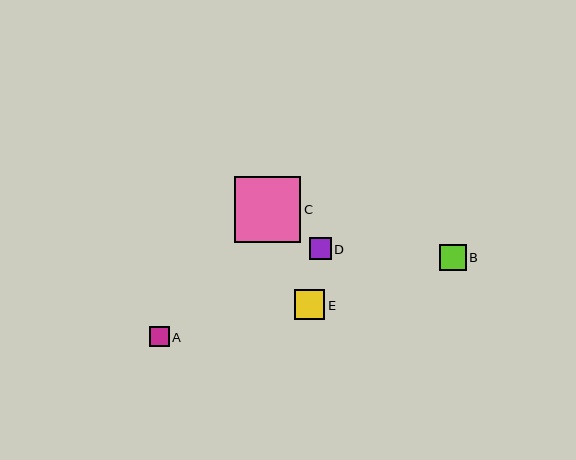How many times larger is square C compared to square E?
Square C is approximately 2.2 times the size of square E.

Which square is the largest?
Square C is the largest with a size of approximately 66 pixels.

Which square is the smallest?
Square A is the smallest with a size of approximately 20 pixels.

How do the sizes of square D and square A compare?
Square D and square A are approximately the same size.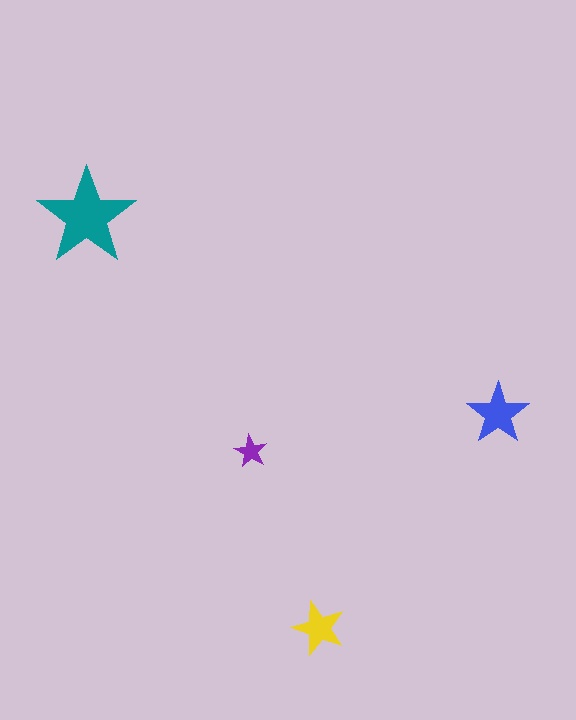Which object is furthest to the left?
The teal star is leftmost.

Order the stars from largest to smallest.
the teal one, the blue one, the yellow one, the purple one.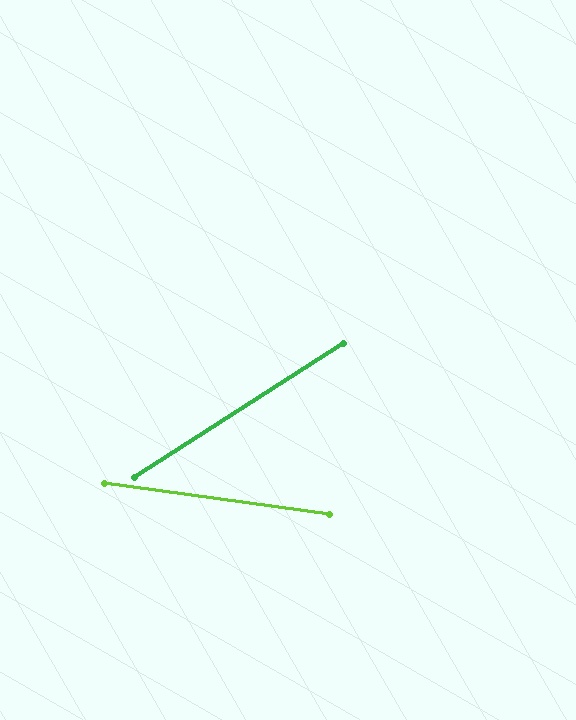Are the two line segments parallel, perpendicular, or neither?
Neither parallel nor perpendicular — they differ by about 40°.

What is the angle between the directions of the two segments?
Approximately 40 degrees.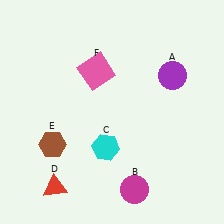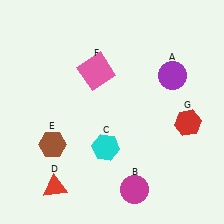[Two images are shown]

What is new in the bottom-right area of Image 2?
A red hexagon (G) was added in the bottom-right area of Image 2.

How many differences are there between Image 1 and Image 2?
There is 1 difference between the two images.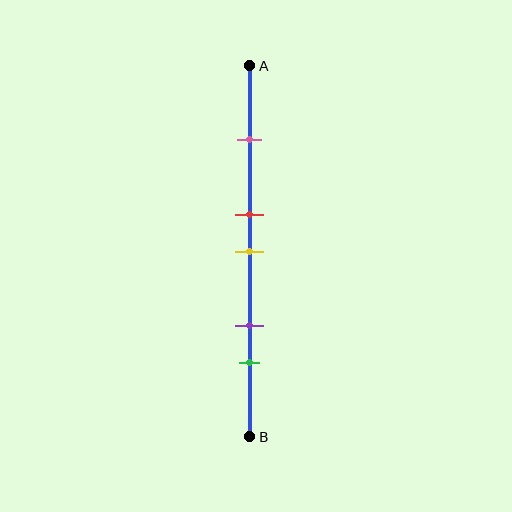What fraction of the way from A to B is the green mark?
The green mark is approximately 80% (0.8) of the way from A to B.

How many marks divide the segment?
There are 5 marks dividing the segment.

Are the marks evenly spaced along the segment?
No, the marks are not evenly spaced.